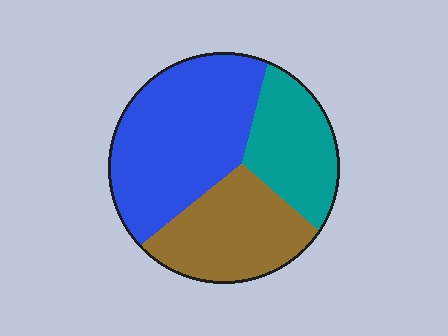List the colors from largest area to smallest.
From largest to smallest: blue, brown, teal.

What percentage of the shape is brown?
Brown takes up about one third (1/3) of the shape.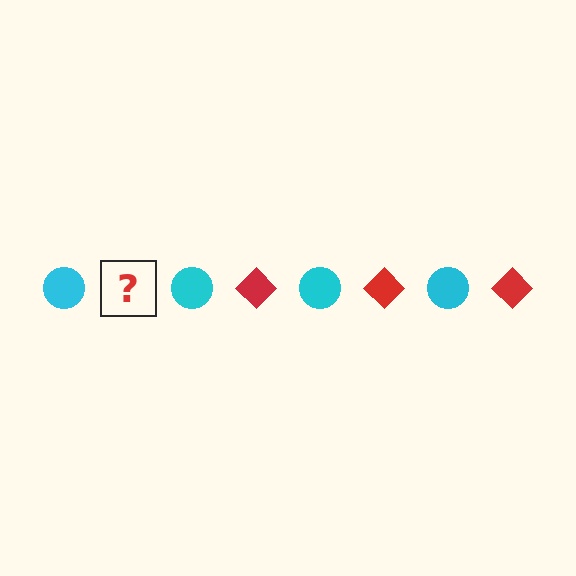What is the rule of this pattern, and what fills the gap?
The rule is that the pattern alternates between cyan circle and red diamond. The gap should be filled with a red diamond.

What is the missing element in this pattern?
The missing element is a red diamond.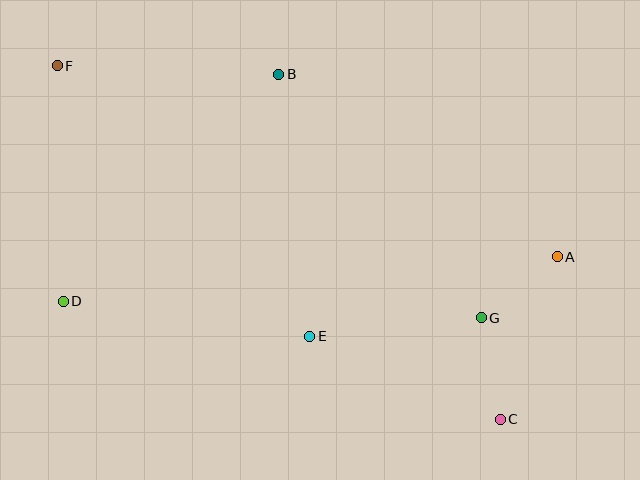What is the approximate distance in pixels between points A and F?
The distance between A and F is approximately 535 pixels.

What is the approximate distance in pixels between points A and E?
The distance between A and E is approximately 260 pixels.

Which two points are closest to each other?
Points A and G are closest to each other.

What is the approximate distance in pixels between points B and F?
The distance between B and F is approximately 221 pixels.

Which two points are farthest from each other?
Points C and F are farthest from each other.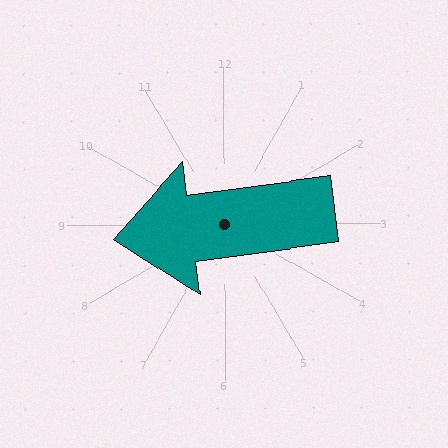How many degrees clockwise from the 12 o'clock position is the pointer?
Approximately 263 degrees.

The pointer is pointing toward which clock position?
Roughly 9 o'clock.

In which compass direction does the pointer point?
West.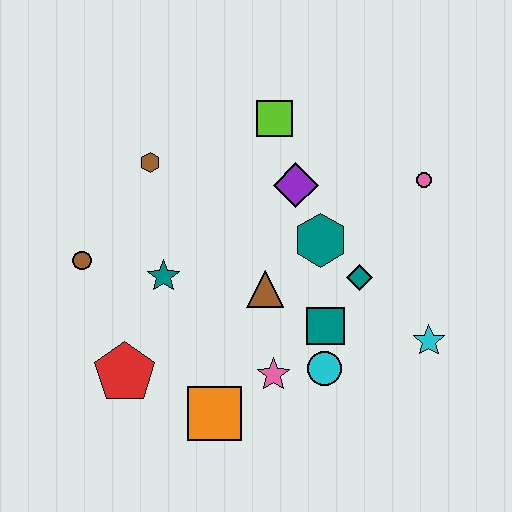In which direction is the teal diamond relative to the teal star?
The teal diamond is to the right of the teal star.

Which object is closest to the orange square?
The pink star is closest to the orange square.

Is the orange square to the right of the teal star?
Yes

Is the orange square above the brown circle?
No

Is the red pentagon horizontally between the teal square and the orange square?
No